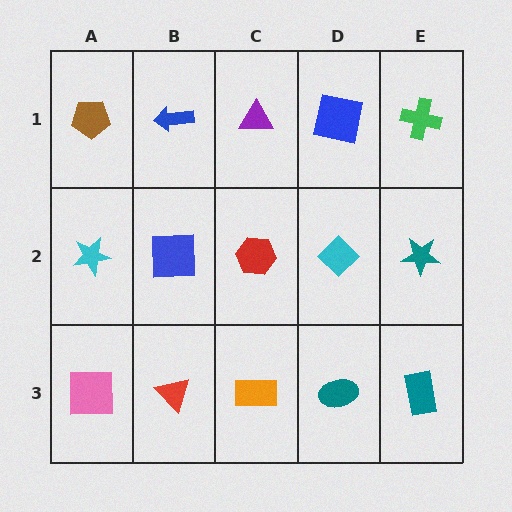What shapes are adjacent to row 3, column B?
A blue square (row 2, column B), a pink square (row 3, column A), an orange rectangle (row 3, column C).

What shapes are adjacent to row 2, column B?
A blue arrow (row 1, column B), a red triangle (row 3, column B), a cyan star (row 2, column A), a red hexagon (row 2, column C).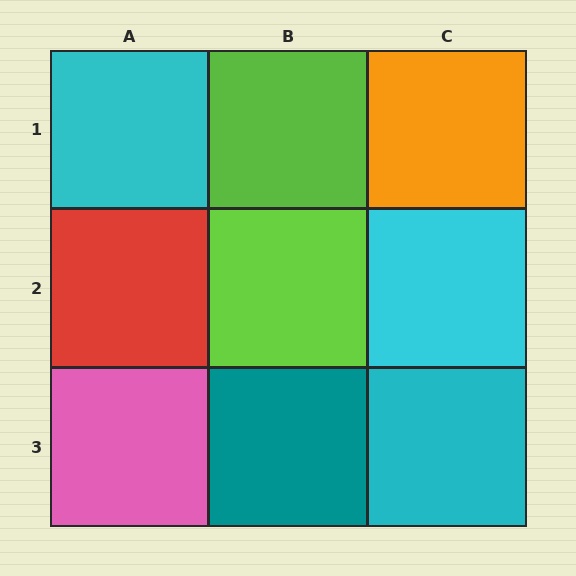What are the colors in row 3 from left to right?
Pink, teal, cyan.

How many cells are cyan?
3 cells are cyan.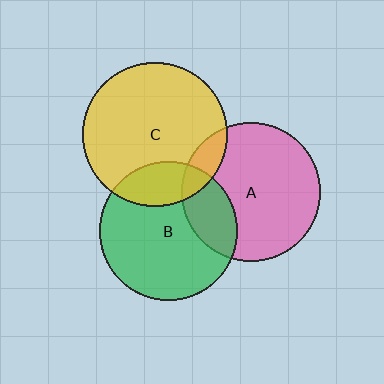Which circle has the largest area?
Circle C (yellow).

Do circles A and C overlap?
Yes.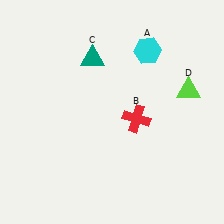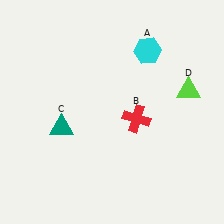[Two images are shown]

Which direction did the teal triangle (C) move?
The teal triangle (C) moved down.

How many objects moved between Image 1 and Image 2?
1 object moved between the two images.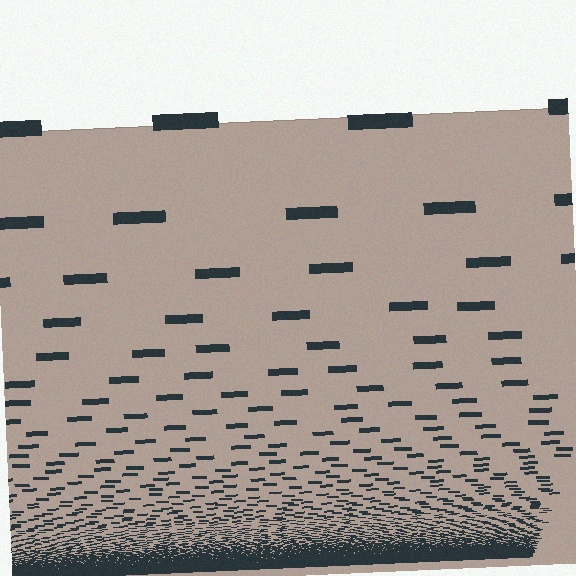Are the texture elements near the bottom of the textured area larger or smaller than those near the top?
Smaller. The gradient is inverted — elements near the bottom are smaller and denser.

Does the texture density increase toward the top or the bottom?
Density increases toward the bottom.